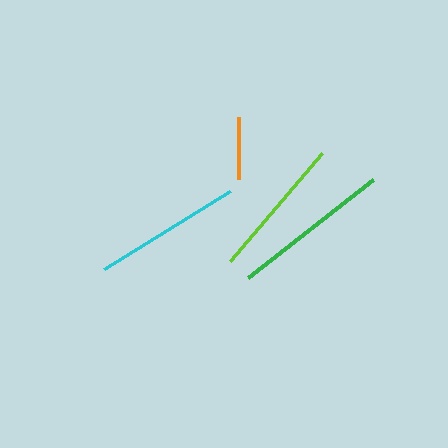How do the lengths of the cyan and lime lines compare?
The cyan and lime lines are approximately the same length.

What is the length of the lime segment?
The lime segment is approximately 143 pixels long.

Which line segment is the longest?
The green line is the longest at approximately 159 pixels.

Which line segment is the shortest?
The orange line is the shortest at approximately 62 pixels.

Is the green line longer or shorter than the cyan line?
The green line is longer than the cyan line.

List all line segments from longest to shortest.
From longest to shortest: green, cyan, lime, orange.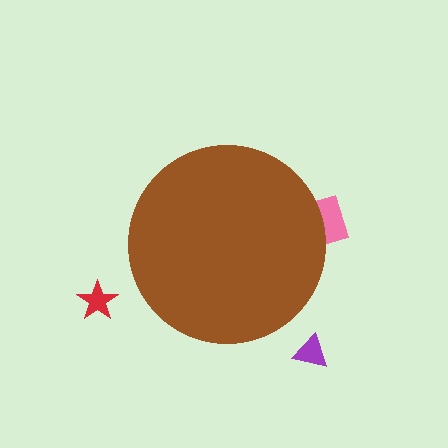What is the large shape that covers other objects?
A brown circle.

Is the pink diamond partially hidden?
Yes, the pink diamond is partially hidden behind the brown circle.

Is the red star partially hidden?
No, the red star is fully visible.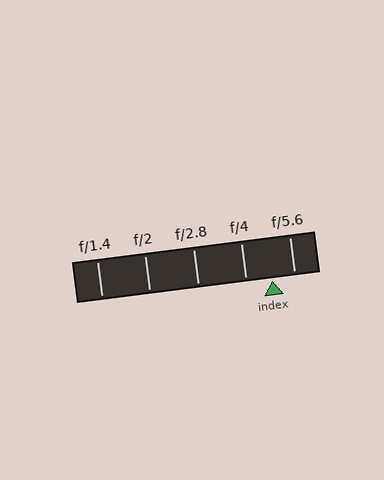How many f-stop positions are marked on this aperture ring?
There are 5 f-stop positions marked.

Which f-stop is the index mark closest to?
The index mark is closest to f/5.6.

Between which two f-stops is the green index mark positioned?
The index mark is between f/4 and f/5.6.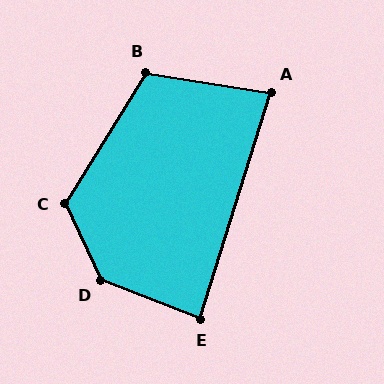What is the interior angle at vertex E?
Approximately 86 degrees (approximately right).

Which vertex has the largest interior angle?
D, at approximately 136 degrees.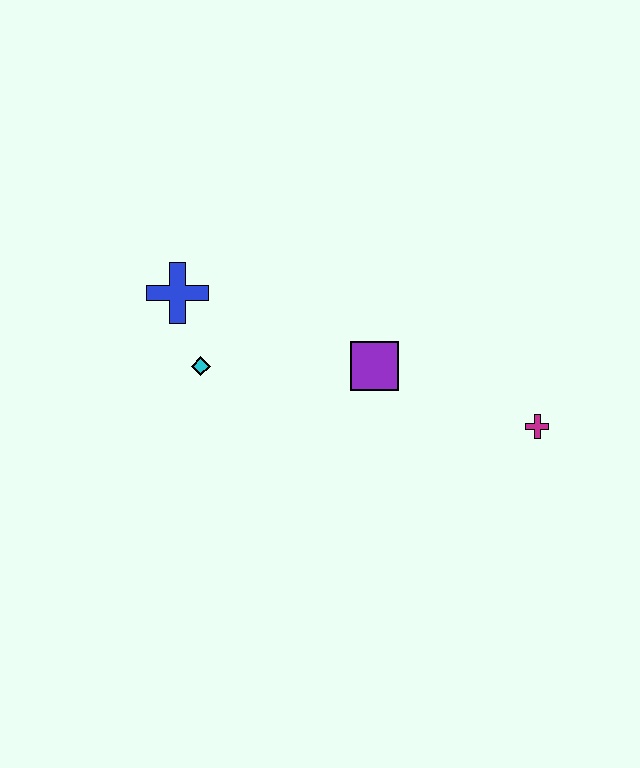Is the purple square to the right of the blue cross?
Yes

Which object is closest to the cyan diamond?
The blue cross is closest to the cyan diamond.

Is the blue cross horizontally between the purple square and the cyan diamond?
No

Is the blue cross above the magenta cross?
Yes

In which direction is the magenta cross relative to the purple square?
The magenta cross is to the right of the purple square.